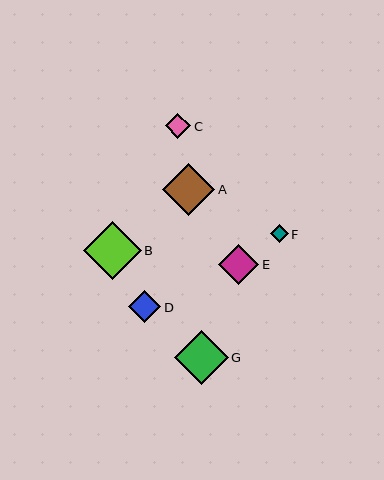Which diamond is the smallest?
Diamond F is the smallest with a size of approximately 18 pixels.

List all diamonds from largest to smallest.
From largest to smallest: B, G, A, E, D, C, F.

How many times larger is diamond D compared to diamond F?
Diamond D is approximately 1.8 times the size of diamond F.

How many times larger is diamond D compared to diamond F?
Diamond D is approximately 1.8 times the size of diamond F.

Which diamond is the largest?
Diamond B is the largest with a size of approximately 58 pixels.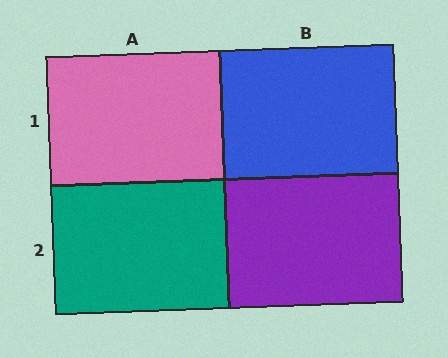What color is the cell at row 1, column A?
Pink.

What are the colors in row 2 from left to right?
Teal, purple.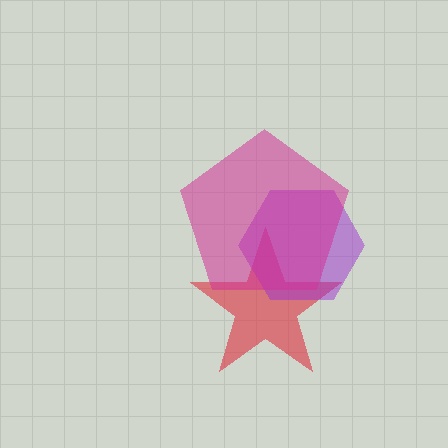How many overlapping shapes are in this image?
There are 3 overlapping shapes in the image.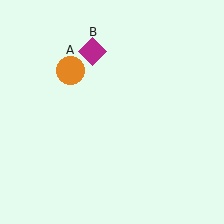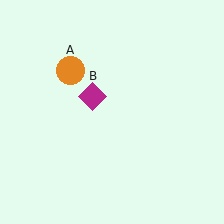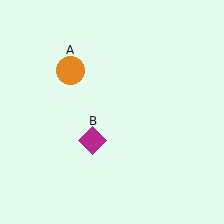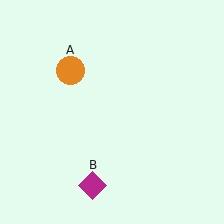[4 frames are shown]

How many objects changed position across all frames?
1 object changed position: magenta diamond (object B).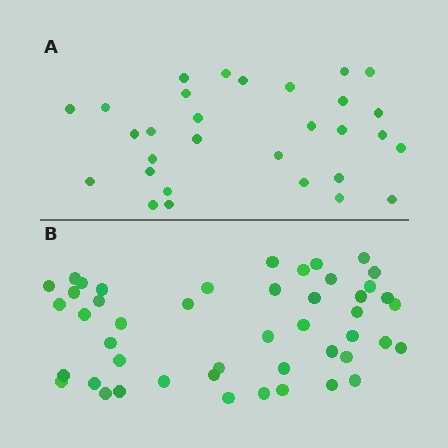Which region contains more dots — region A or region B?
Region B (the bottom region) has more dots.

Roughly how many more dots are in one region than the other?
Region B has approximately 15 more dots than region A.